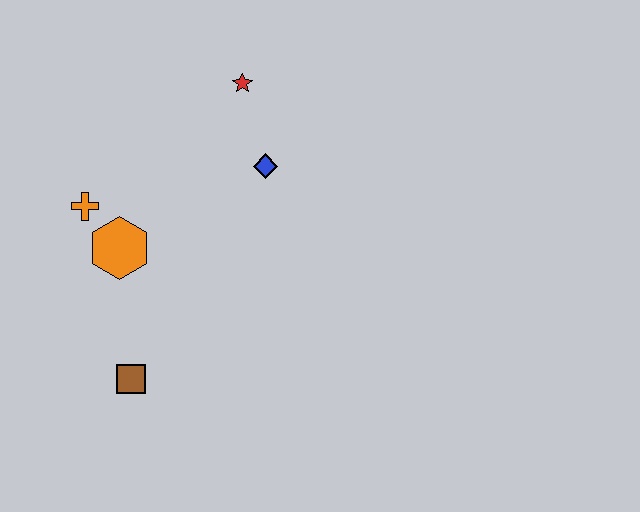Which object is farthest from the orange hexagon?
The red star is farthest from the orange hexagon.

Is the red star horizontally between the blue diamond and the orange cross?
Yes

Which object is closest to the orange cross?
The orange hexagon is closest to the orange cross.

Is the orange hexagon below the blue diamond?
Yes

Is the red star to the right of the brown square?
Yes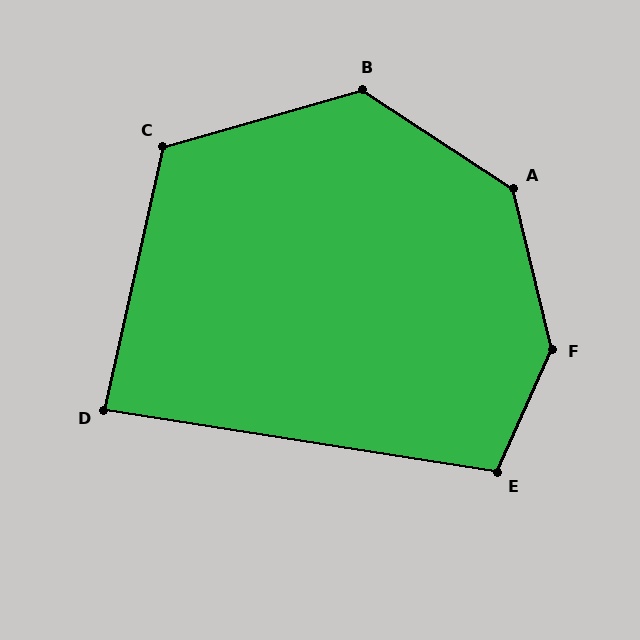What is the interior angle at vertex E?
Approximately 105 degrees (obtuse).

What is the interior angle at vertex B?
Approximately 131 degrees (obtuse).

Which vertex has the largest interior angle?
F, at approximately 143 degrees.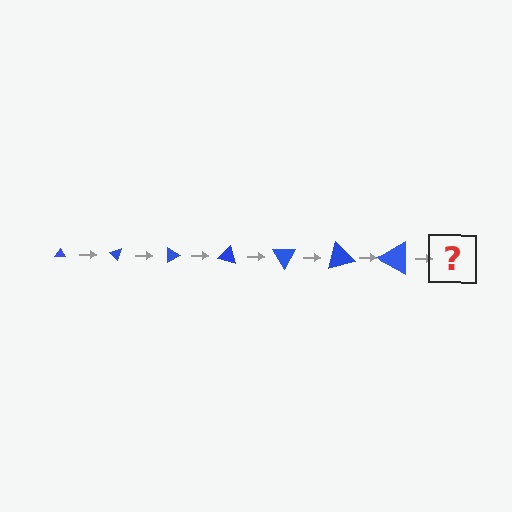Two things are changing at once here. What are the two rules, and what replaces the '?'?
The two rules are that the triangle grows larger each step and it rotates 45 degrees each step. The '?' should be a triangle, larger than the previous one and rotated 315 degrees from the start.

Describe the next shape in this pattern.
It should be a triangle, larger than the previous one and rotated 315 degrees from the start.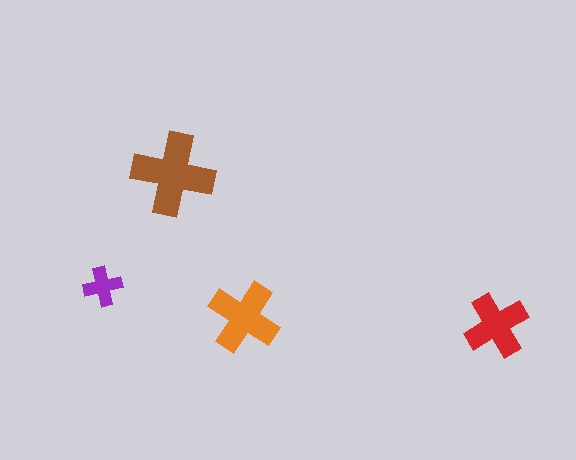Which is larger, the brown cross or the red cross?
The brown one.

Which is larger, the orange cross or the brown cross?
The brown one.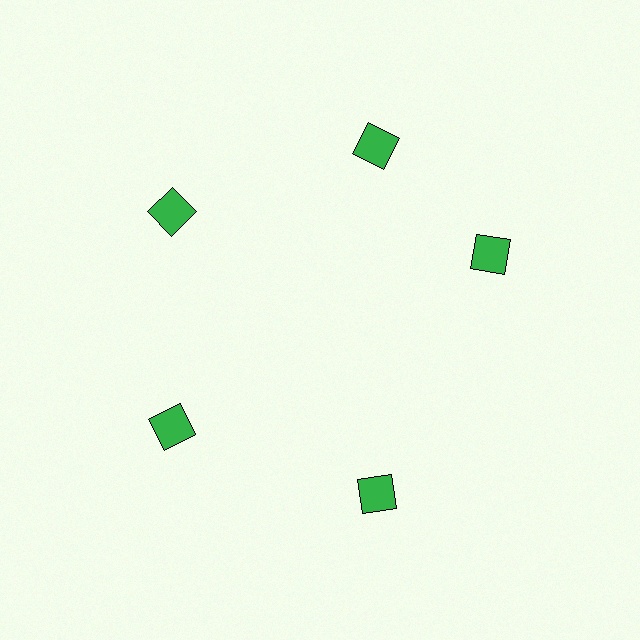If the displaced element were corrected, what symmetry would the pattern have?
It would have 5-fold rotational symmetry — the pattern would map onto itself every 72 degrees.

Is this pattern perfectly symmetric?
No. The 5 green squares are arranged in a ring, but one element near the 3 o'clock position is rotated out of alignment along the ring, breaking the 5-fold rotational symmetry.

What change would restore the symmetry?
The symmetry would be restored by rotating it back into even spacing with its neighbors so that all 5 squares sit at equal angles and equal distance from the center.